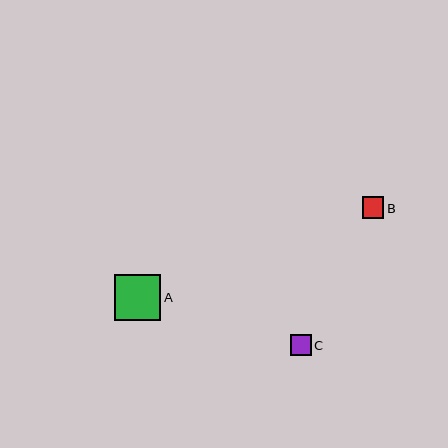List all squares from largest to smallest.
From largest to smallest: A, B, C.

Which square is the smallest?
Square C is the smallest with a size of approximately 21 pixels.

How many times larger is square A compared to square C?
Square A is approximately 2.2 times the size of square C.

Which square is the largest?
Square A is the largest with a size of approximately 47 pixels.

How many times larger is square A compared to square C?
Square A is approximately 2.2 times the size of square C.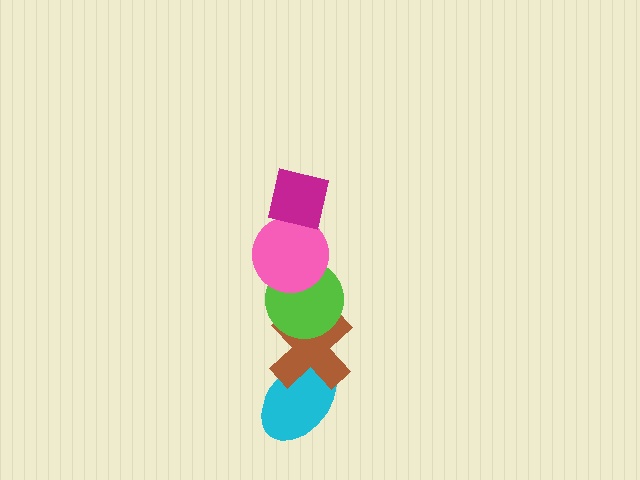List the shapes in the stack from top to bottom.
From top to bottom: the magenta square, the pink circle, the lime circle, the brown cross, the cyan ellipse.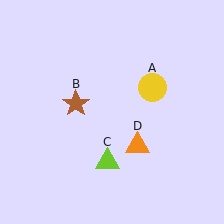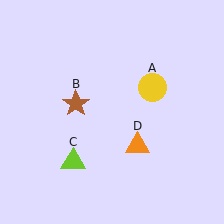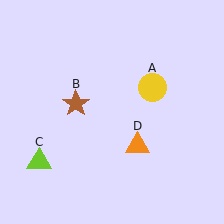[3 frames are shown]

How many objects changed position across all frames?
1 object changed position: lime triangle (object C).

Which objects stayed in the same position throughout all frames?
Yellow circle (object A) and brown star (object B) and orange triangle (object D) remained stationary.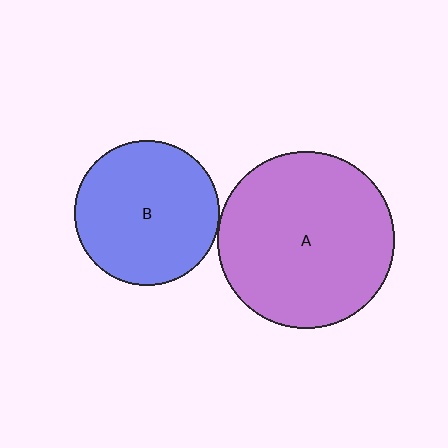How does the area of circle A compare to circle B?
Approximately 1.5 times.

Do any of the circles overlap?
No, none of the circles overlap.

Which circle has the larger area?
Circle A (purple).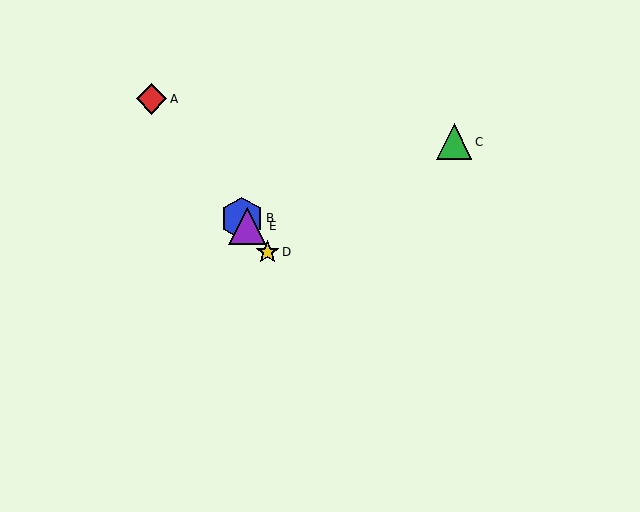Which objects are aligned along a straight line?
Objects A, B, D, E are aligned along a straight line.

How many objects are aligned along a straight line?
4 objects (A, B, D, E) are aligned along a straight line.